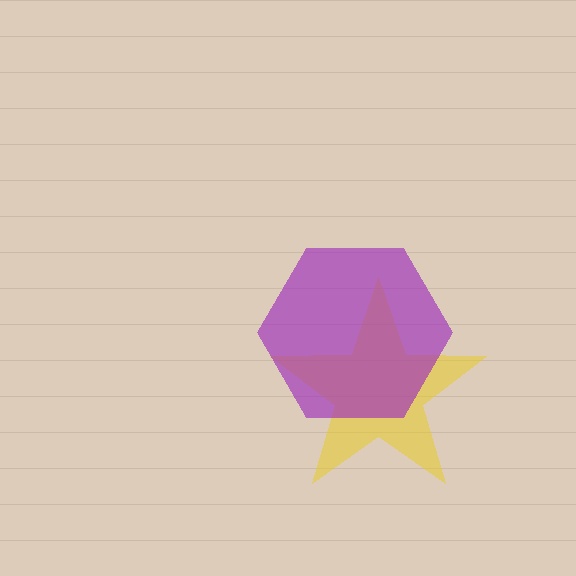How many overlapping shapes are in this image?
There are 2 overlapping shapes in the image.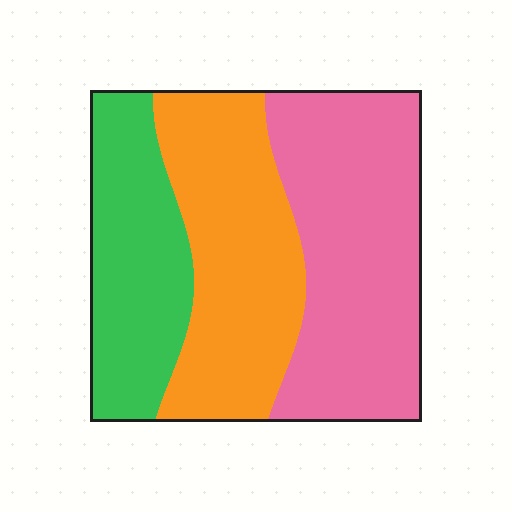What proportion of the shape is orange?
Orange takes up between a quarter and a half of the shape.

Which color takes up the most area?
Pink, at roughly 40%.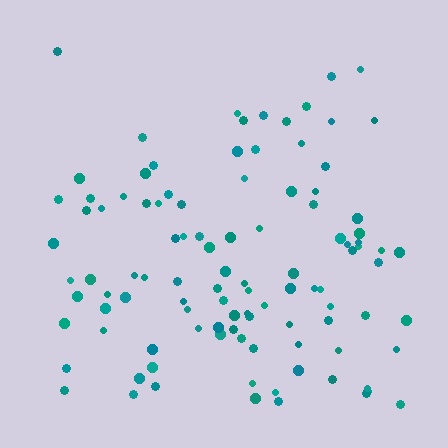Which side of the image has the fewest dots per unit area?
The top.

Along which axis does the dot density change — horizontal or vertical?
Vertical.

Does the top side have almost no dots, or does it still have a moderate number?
Still a moderate number, just noticeably fewer than the bottom.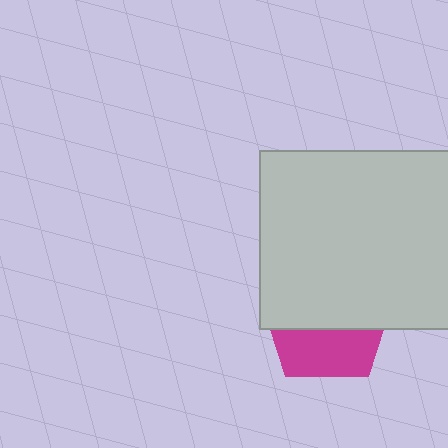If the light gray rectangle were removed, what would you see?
You would see the complete magenta pentagon.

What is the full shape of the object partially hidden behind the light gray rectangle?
The partially hidden object is a magenta pentagon.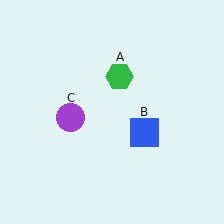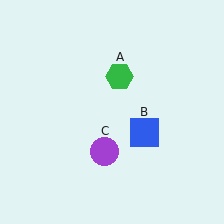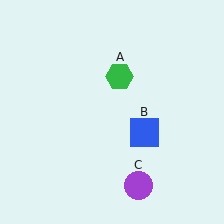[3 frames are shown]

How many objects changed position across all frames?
1 object changed position: purple circle (object C).